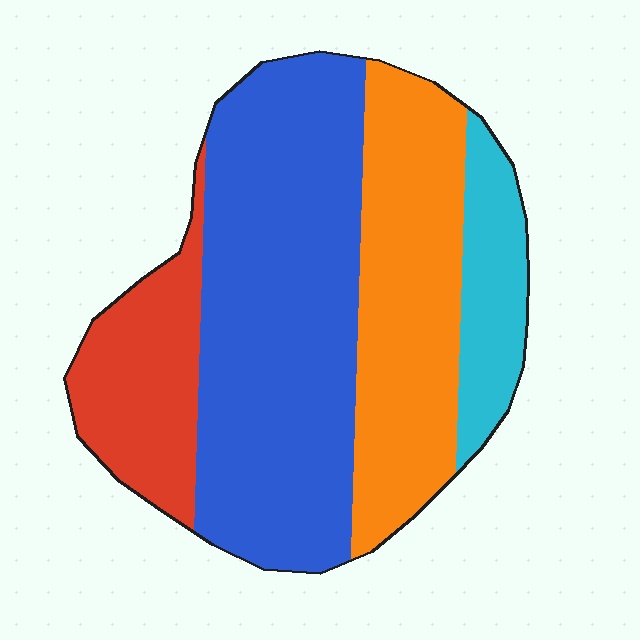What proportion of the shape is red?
Red takes up about one sixth (1/6) of the shape.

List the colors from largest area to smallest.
From largest to smallest: blue, orange, red, cyan.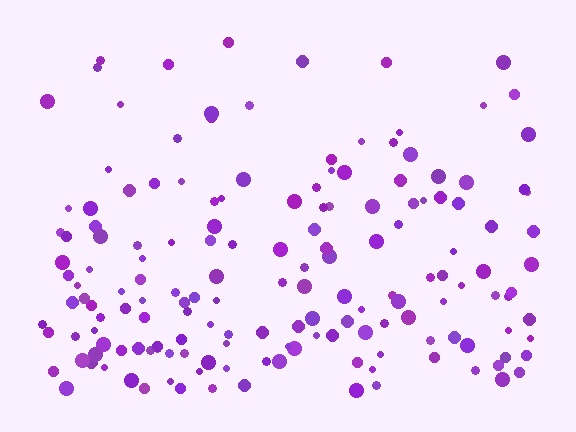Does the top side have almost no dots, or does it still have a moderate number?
Still a moderate number, just noticeably fewer than the bottom.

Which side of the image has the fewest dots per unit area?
The top.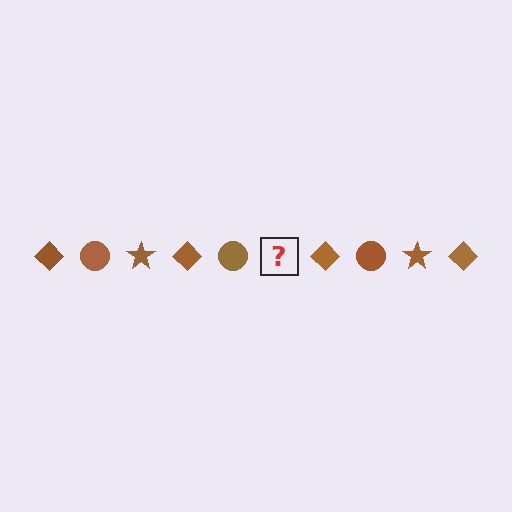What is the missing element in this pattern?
The missing element is a brown star.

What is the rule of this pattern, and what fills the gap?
The rule is that the pattern cycles through diamond, circle, star shapes in brown. The gap should be filled with a brown star.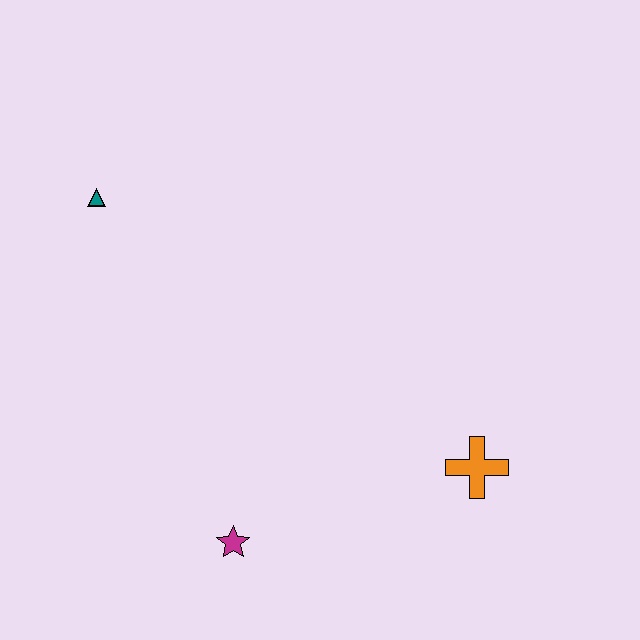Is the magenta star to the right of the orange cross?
No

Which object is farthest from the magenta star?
The teal triangle is farthest from the magenta star.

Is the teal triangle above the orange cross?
Yes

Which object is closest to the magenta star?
The orange cross is closest to the magenta star.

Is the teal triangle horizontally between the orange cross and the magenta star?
No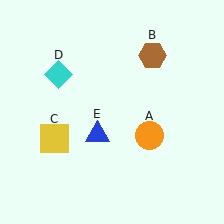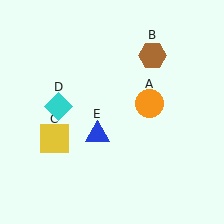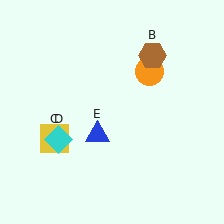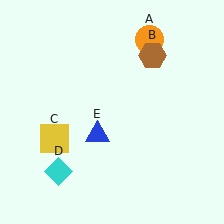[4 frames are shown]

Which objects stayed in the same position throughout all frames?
Brown hexagon (object B) and yellow square (object C) and blue triangle (object E) remained stationary.